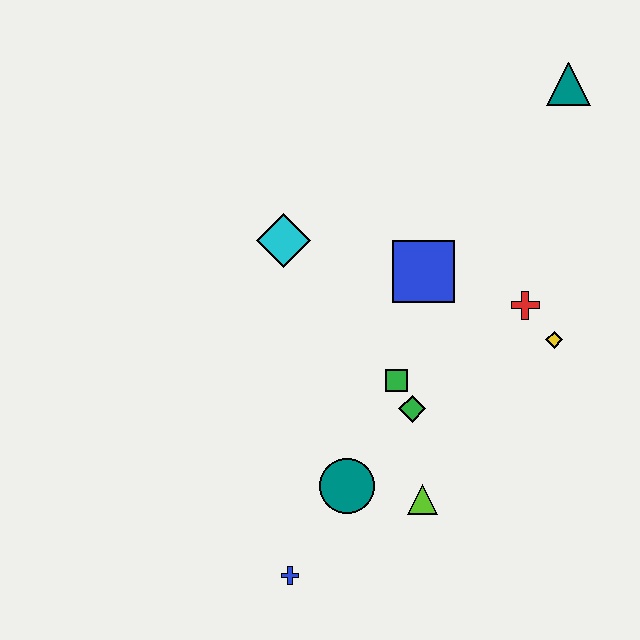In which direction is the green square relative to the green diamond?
The green square is above the green diamond.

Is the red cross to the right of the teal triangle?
No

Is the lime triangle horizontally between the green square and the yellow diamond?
Yes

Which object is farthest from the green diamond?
The teal triangle is farthest from the green diamond.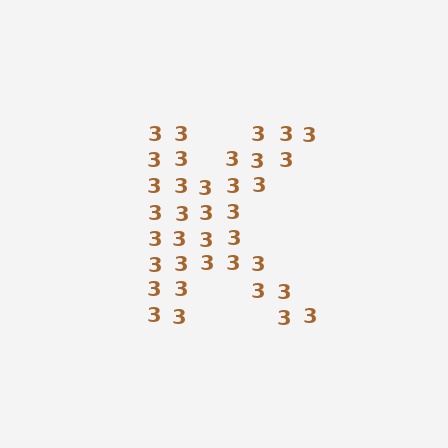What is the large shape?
The large shape is the letter K.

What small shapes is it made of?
It is made of small digit 3's.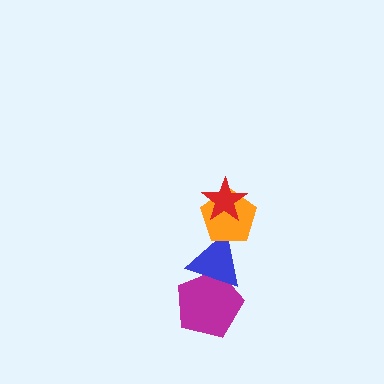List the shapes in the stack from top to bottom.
From top to bottom: the red star, the orange pentagon, the blue triangle, the magenta pentagon.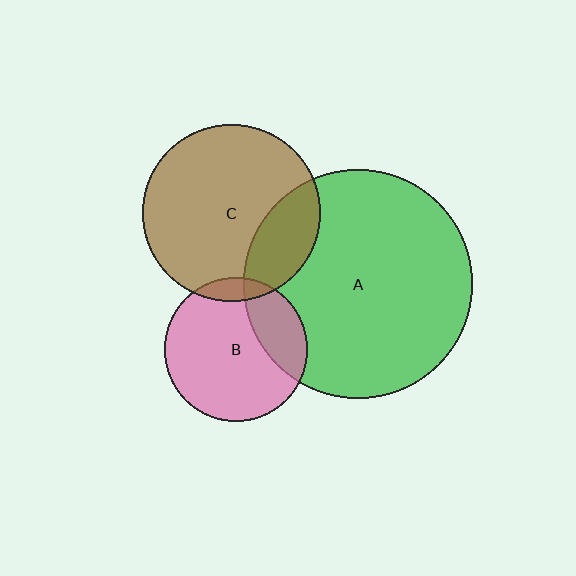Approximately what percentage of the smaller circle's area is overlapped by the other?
Approximately 10%.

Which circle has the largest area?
Circle A (green).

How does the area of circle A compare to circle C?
Approximately 1.7 times.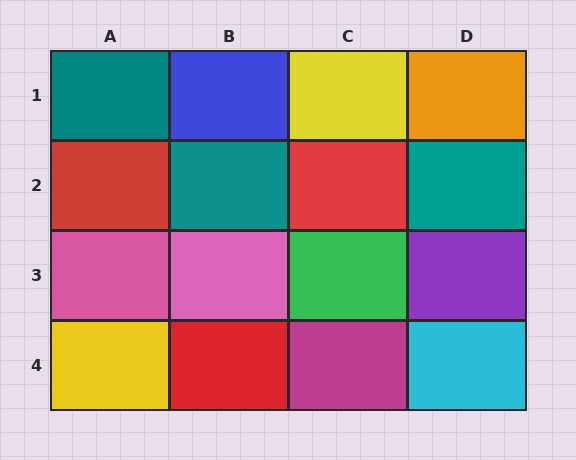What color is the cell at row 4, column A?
Yellow.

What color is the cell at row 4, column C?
Magenta.